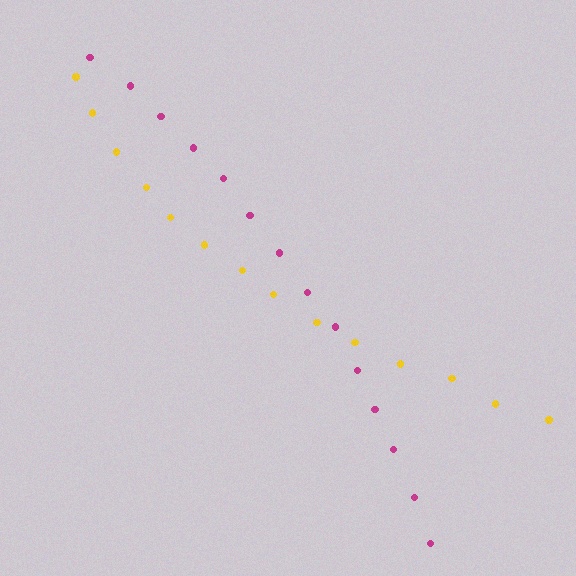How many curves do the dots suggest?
There are 2 distinct paths.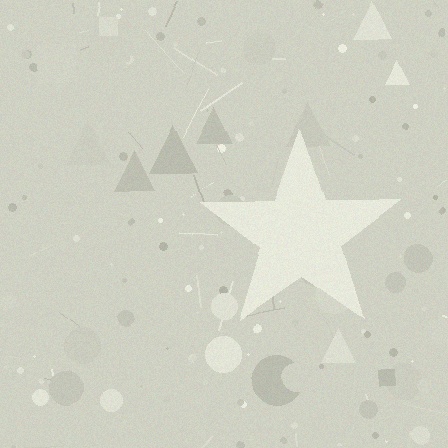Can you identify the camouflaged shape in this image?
The camouflaged shape is a star.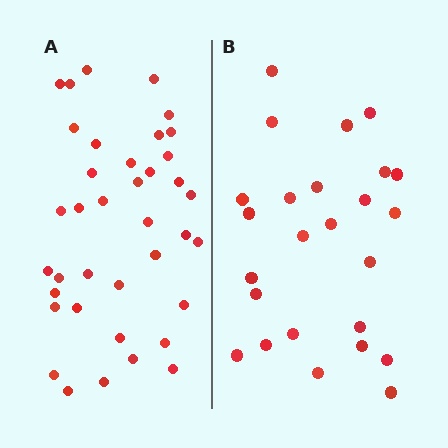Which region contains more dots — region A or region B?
Region A (the left region) has more dots.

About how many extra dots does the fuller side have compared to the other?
Region A has approximately 15 more dots than region B.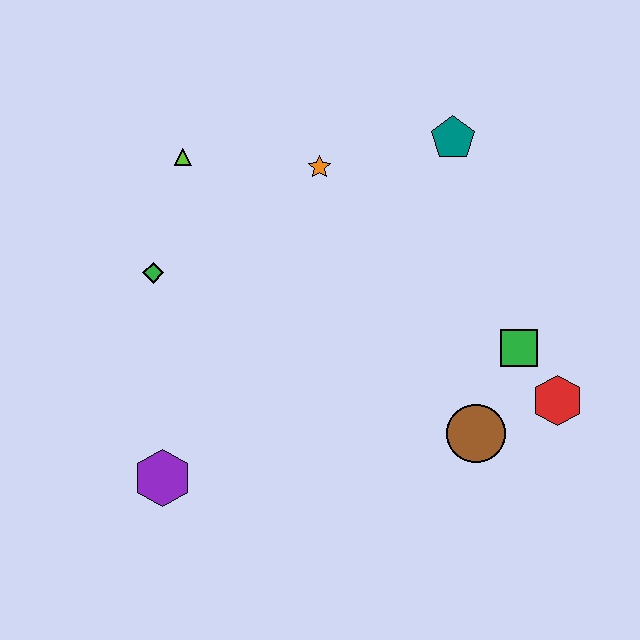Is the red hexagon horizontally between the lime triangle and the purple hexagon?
No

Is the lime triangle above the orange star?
Yes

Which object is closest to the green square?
The red hexagon is closest to the green square.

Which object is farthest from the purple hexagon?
The teal pentagon is farthest from the purple hexagon.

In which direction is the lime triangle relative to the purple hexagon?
The lime triangle is above the purple hexagon.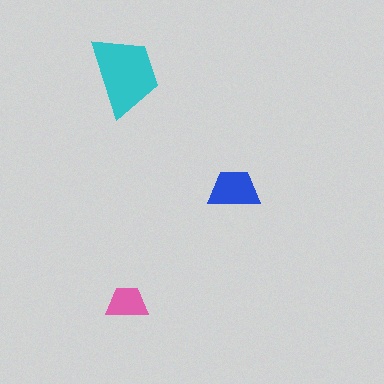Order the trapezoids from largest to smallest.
the cyan one, the blue one, the pink one.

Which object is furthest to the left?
The pink trapezoid is leftmost.